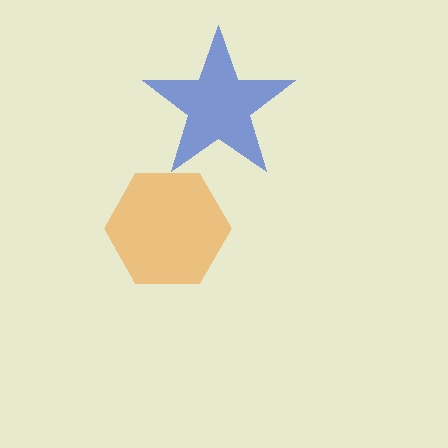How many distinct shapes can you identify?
There are 2 distinct shapes: an orange hexagon, a blue star.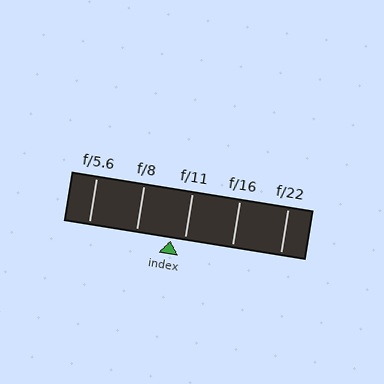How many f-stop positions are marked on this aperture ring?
There are 5 f-stop positions marked.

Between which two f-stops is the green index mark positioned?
The index mark is between f/8 and f/11.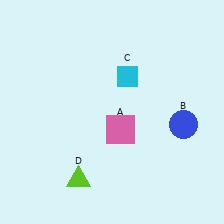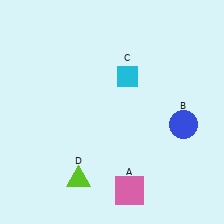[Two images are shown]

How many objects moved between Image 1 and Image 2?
1 object moved between the two images.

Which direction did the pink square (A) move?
The pink square (A) moved down.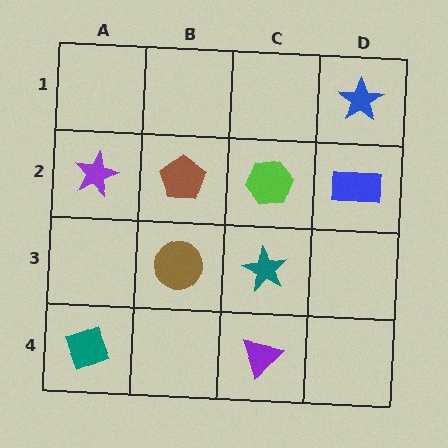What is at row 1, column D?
A blue star.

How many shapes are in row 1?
1 shape.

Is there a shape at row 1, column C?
No, that cell is empty.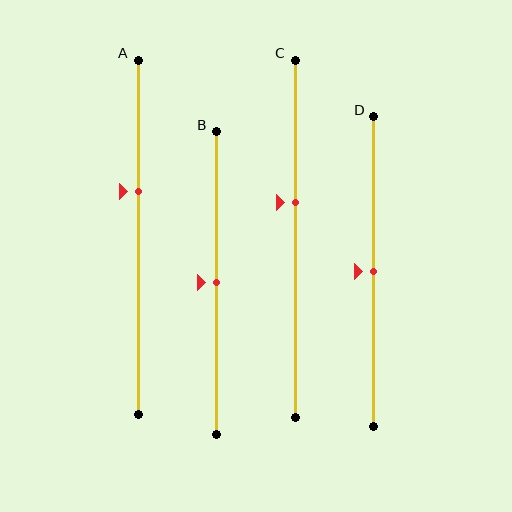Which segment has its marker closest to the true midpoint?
Segment B has its marker closest to the true midpoint.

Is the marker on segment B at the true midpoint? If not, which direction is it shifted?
Yes, the marker on segment B is at the true midpoint.